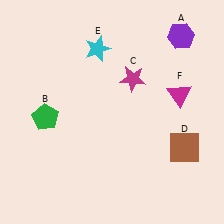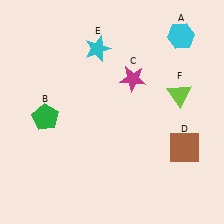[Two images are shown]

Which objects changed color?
A changed from purple to cyan. F changed from magenta to lime.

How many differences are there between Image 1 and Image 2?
There are 2 differences between the two images.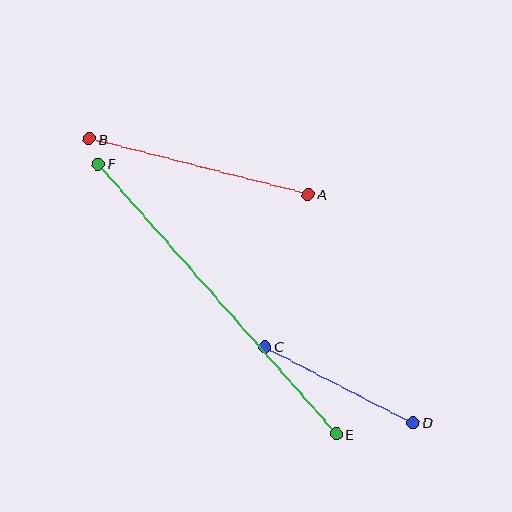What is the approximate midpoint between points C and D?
The midpoint is at approximately (339, 385) pixels.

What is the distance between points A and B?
The distance is approximately 225 pixels.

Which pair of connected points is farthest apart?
Points E and F are farthest apart.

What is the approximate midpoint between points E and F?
The midpoint is at approximately (217, 299) pixels.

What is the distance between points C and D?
The distance is approximately 167 pixels.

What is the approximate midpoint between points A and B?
The midpoint is at approximately (199, 167) pixels.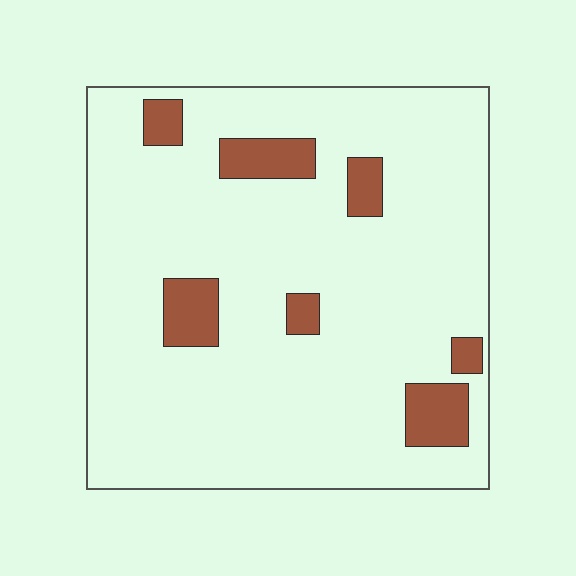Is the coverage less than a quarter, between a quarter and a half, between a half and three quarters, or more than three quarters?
Less than a quarter.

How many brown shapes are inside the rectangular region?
7.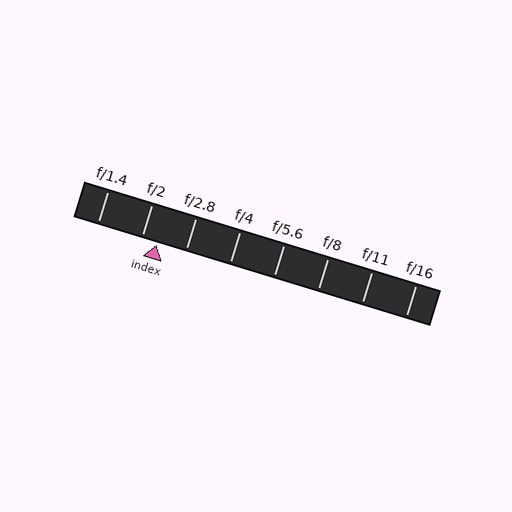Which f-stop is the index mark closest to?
The index mark is closest to f/2.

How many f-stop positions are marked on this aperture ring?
There are 8 f-stop positions marked.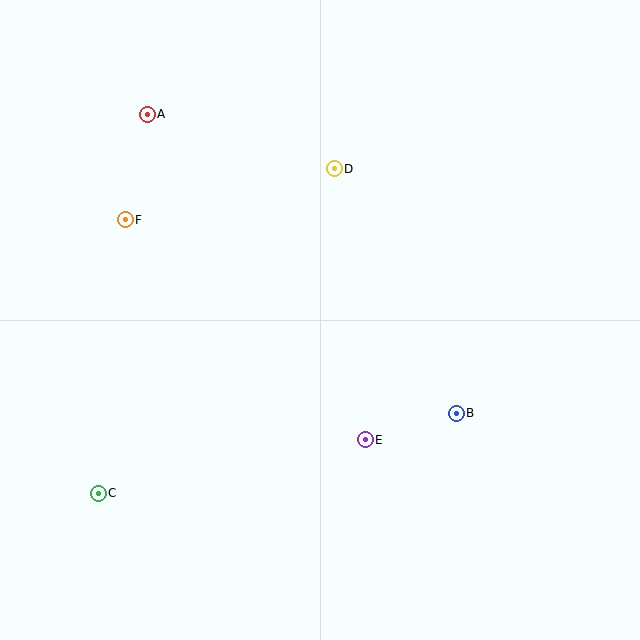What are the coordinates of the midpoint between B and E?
The midpoint between B and E is at (411, 427).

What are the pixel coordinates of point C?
Point C is at (98, 493).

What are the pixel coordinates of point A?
Point A is at (147, 114).